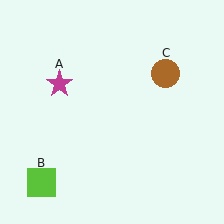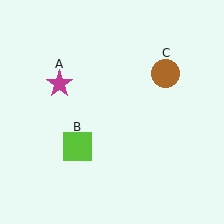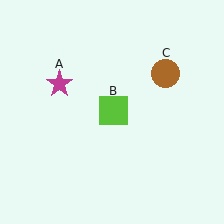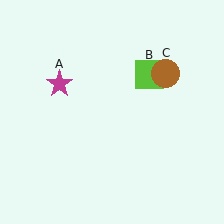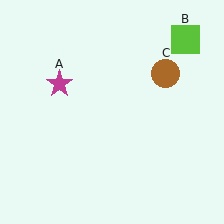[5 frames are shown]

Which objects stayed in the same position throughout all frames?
Magenta star (object A) and brown circle (object C) remained stationary.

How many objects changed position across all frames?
1 object changed position: lime square (object B).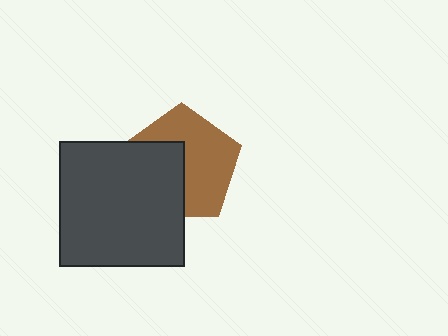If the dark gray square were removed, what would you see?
You would see the complete brown pentagon.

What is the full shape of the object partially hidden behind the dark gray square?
The partially hidden object is a brown pentagon.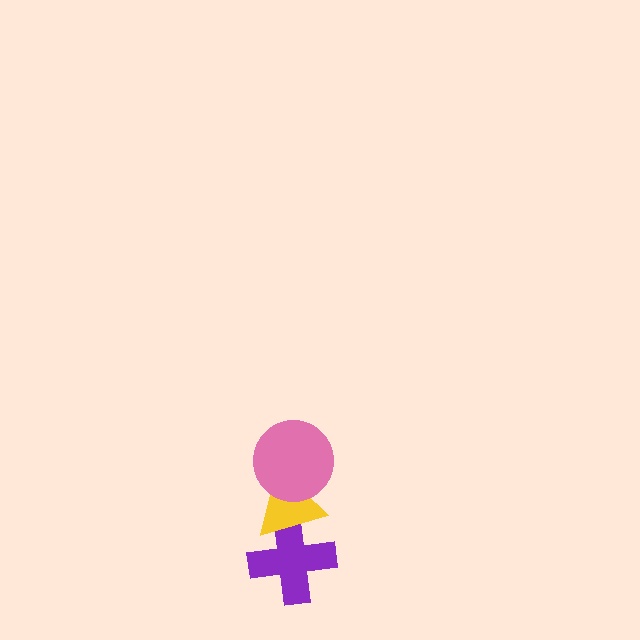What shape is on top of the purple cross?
The yellow triangle is on top of the purple cross.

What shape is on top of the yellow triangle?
The pink circle is on top of the yellow triangle.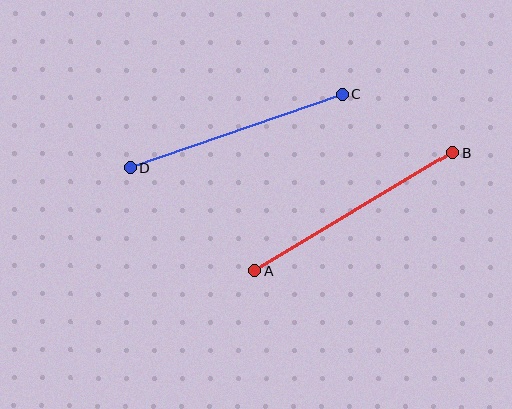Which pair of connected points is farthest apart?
Points A and B are farthest apart.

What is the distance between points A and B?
The distance is approximately 231 pixels.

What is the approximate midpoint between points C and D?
The midpoint is at approximately (236, 131) pixels.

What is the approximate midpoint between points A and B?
The midpoint is at approximately (354, 212) pixels.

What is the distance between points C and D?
The distance is approximately 224 pixels.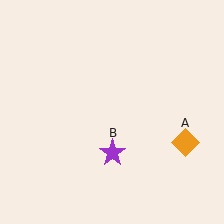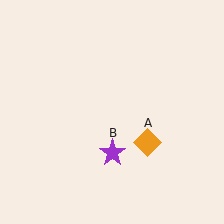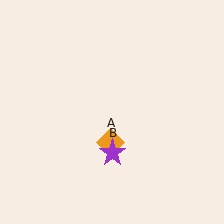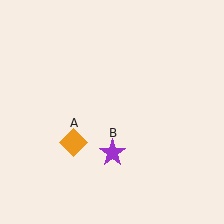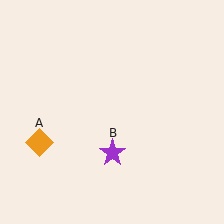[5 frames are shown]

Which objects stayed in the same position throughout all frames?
Purple star (object B) remained stationary.